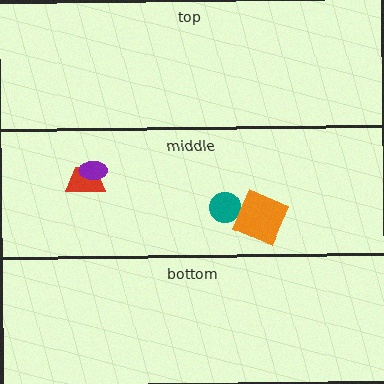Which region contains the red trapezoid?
The middle region.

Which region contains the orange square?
The middle region.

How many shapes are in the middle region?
4.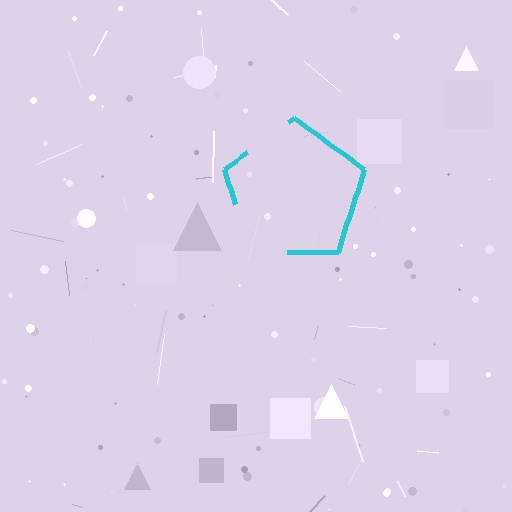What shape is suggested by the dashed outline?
The dashed outline suggests a pentagon.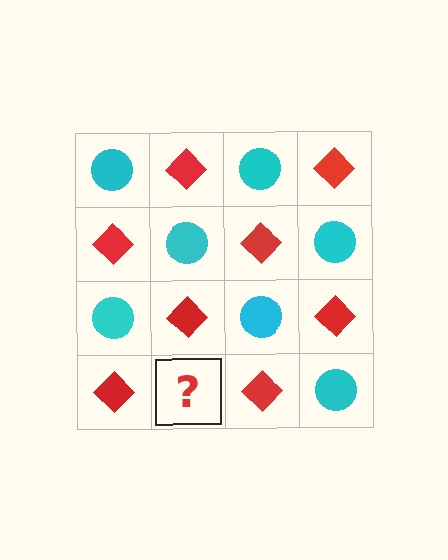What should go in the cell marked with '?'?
The missing cell should contain a cyan circle.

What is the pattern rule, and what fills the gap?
The rule is that it alternates cyan circle and red diamond in a checkerboard pattern. The gap should be filled with a cyan circle.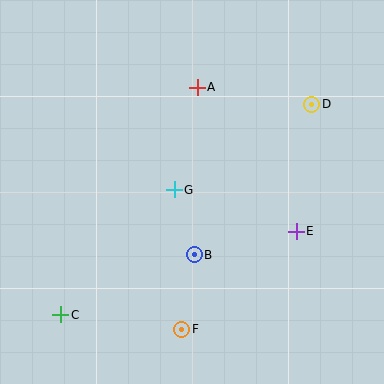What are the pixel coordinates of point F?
Point F is at (182, 329).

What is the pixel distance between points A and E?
The distance between A and E is 175 pixels.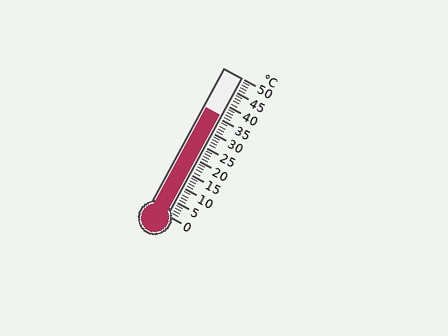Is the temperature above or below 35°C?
The temperature is above 35°C.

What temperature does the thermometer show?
The thermometer shows approximately 36°C.